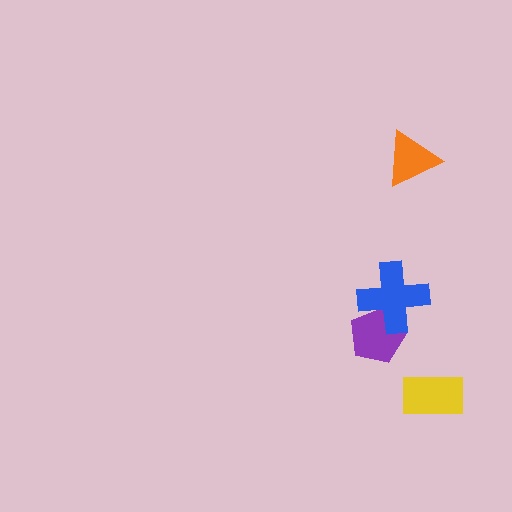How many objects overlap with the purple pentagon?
1 object overlaps with the purple pentagon.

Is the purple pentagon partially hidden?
Yes, it is partially covered by another shape.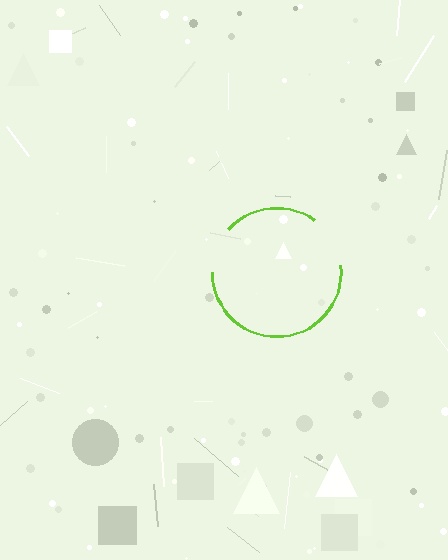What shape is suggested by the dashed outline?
The dashed outline suggests a circle.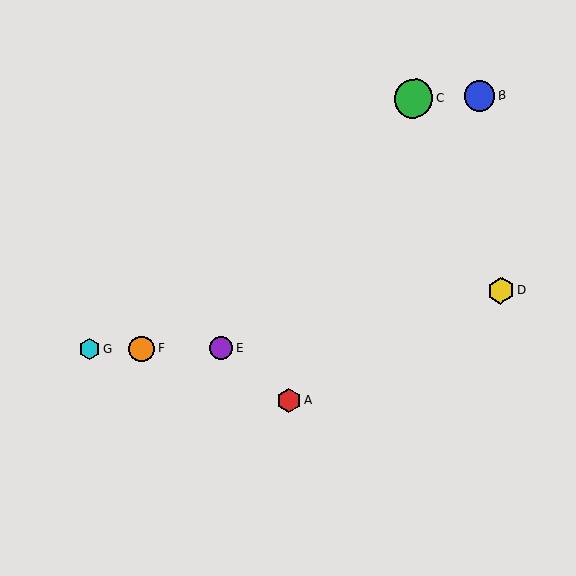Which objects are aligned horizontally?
Objects E, F, G are aligned horizontally.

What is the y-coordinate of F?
Object F is at y≈349.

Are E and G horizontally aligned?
Yes, both are at y≈348.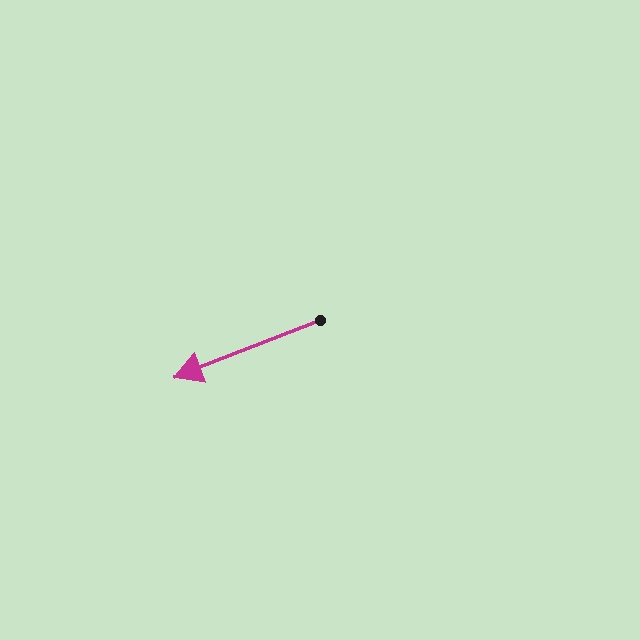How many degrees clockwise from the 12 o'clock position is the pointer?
Approximately 248 degrees.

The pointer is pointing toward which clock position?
Roughly 8 o'clock.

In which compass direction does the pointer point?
West.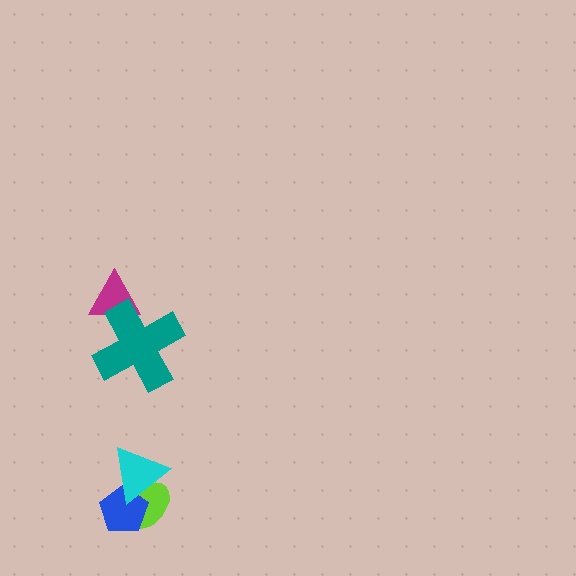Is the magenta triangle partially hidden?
Yes, it is partially covered by another shape.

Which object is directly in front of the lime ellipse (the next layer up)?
The blue pentagon is directly in front of the lime ellipse.